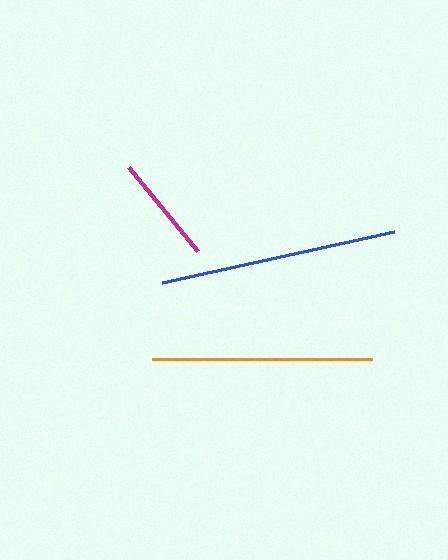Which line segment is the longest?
The blue line is the longest at approximately 237 pixels.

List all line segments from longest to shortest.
From longest to shortest: blue, orange, magenta.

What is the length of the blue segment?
The blue segment is approximately 237 pixels long.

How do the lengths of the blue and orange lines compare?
The blue and orange lines are approximately the same length.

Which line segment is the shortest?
The magenta line is the shortest at approximately 109 pixels.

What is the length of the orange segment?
The orange segment is approximately 220 pixels long.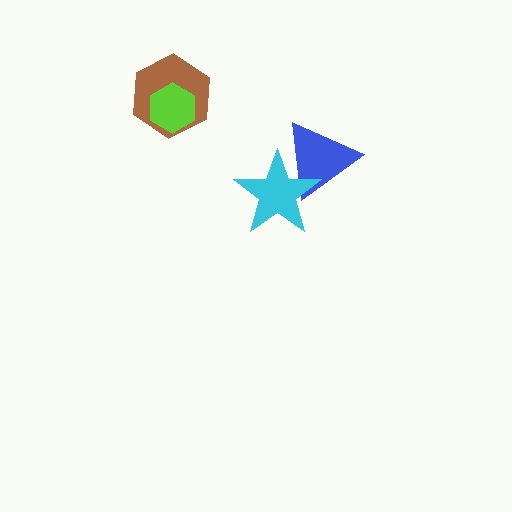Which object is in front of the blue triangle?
The cyan star is in front of the blue triangle.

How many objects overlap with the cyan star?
1 object overlaps with the cyan star.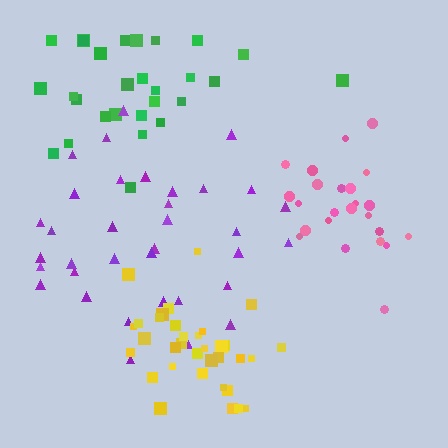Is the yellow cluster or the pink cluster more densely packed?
Yellow.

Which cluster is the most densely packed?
Yellow.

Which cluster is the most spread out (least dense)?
Green.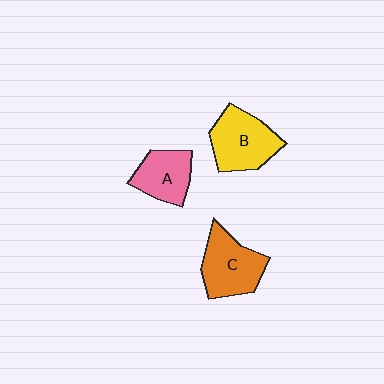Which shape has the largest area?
Shape B (yellow).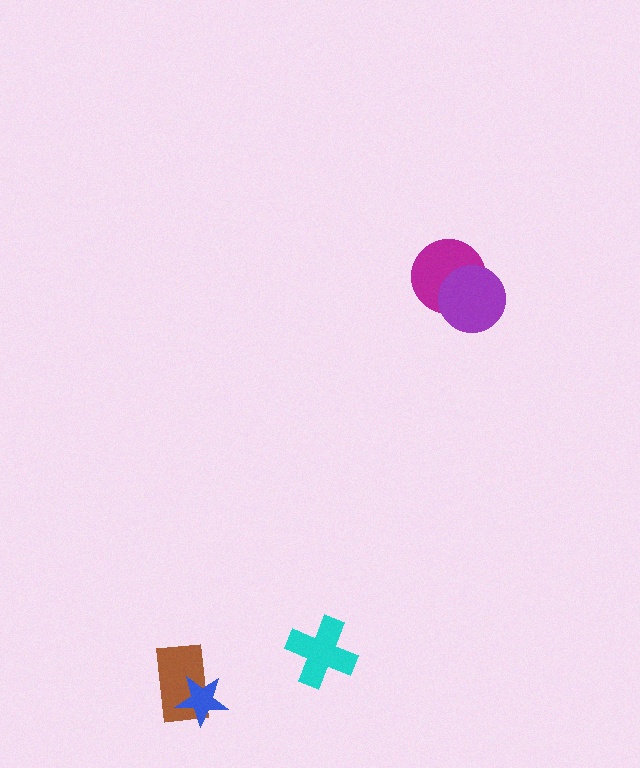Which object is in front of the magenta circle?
The purple circle is in front of the magenta circle.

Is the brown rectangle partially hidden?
Yes, it is partially covered by another shape.